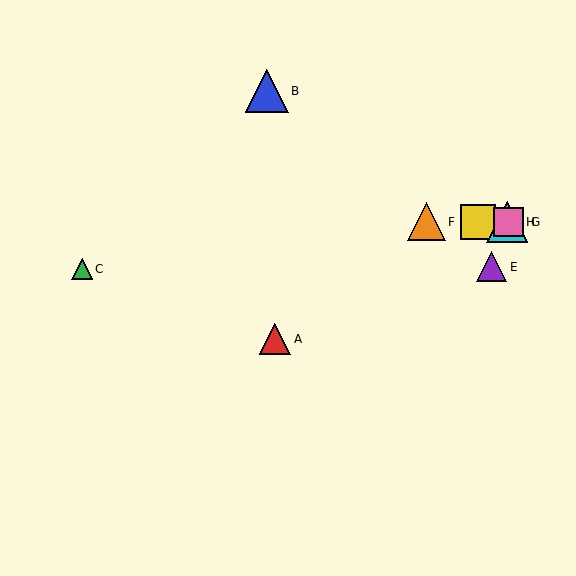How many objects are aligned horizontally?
4 objects (D, F, G, H) are aligned horizontally.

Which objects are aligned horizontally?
Objects D, F, G, H are aligned horizontally.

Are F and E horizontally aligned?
No, F is at y≈222 and E is at y≈267.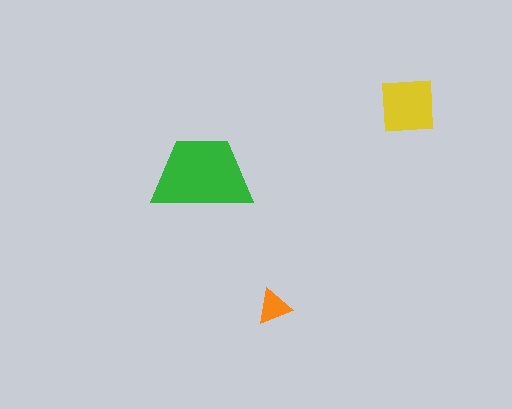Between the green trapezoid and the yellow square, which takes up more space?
The green trapezoid.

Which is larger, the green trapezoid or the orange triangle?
The green trapezoid.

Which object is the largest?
The green trapezoid.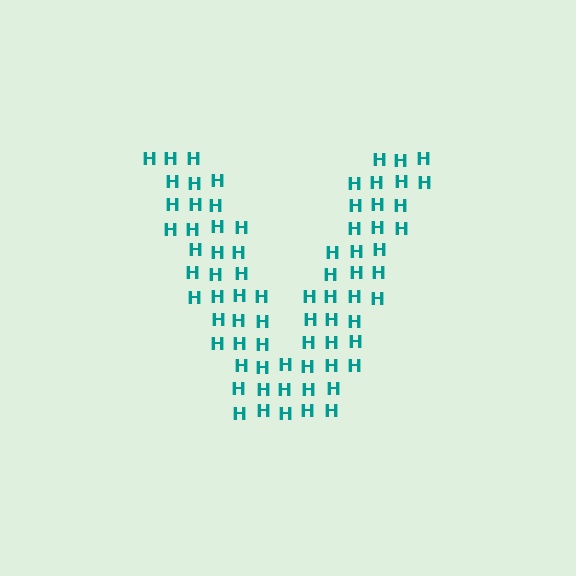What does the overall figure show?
The overall figure shows the letter V.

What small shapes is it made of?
It is made of small letter H's.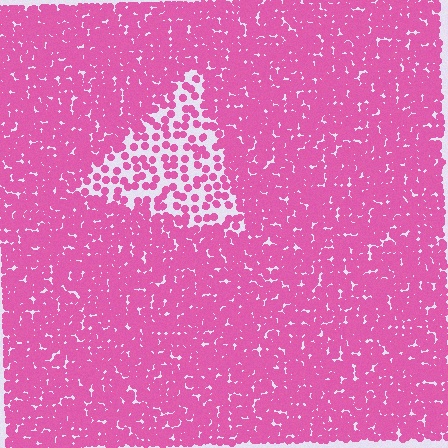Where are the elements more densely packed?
The elements are more densely packed outside the triangle boundary.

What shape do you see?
I see a triangle.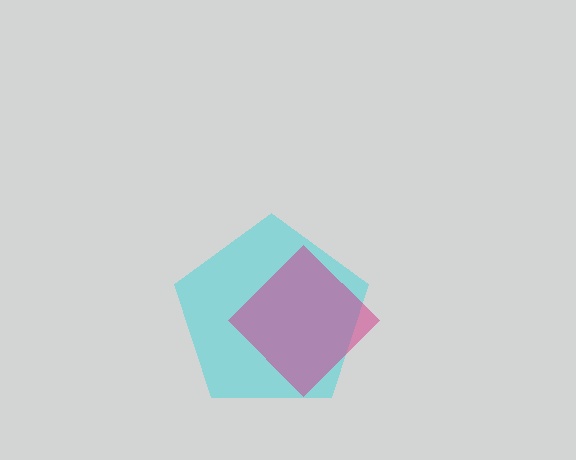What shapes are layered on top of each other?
The layered shapes are: a cyan pentagon, a magenta diamond.